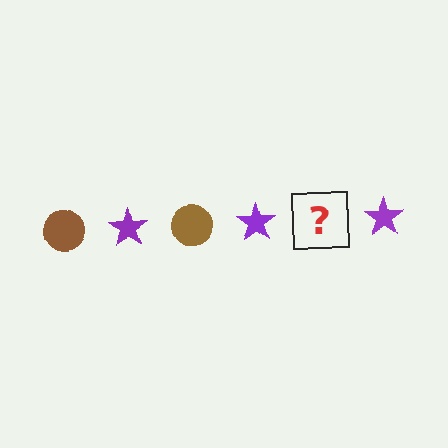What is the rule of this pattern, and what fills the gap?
The rule is that the pattern alternates between brown circle and purple star. The gap should be filled with a brown circle.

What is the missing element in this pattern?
The missing element is a brown circle.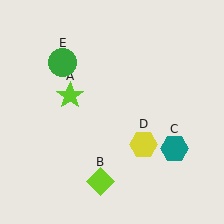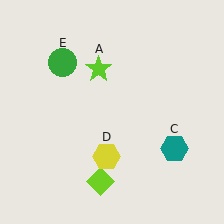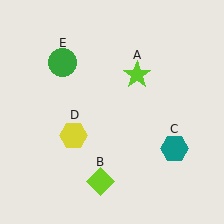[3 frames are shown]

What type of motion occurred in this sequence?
The lime star (object A), yellow hexagon (object D) rotated clockwise around the center of the scene.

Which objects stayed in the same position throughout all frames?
Lime diamond (object B) and teal hexagon (object C) and green circle (object E) remained stationary.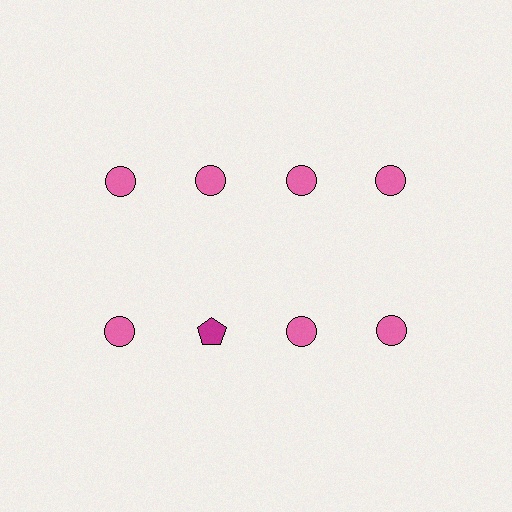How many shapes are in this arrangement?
There are 8 shapes arranged in a grid pattern.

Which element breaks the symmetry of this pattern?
The magenta pentagon in the second row, second from left column breaks the symmetry. All other shapes are pink circles.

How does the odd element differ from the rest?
It differs in both color (magenta instead of pink) and shape (pentagon instead of circle).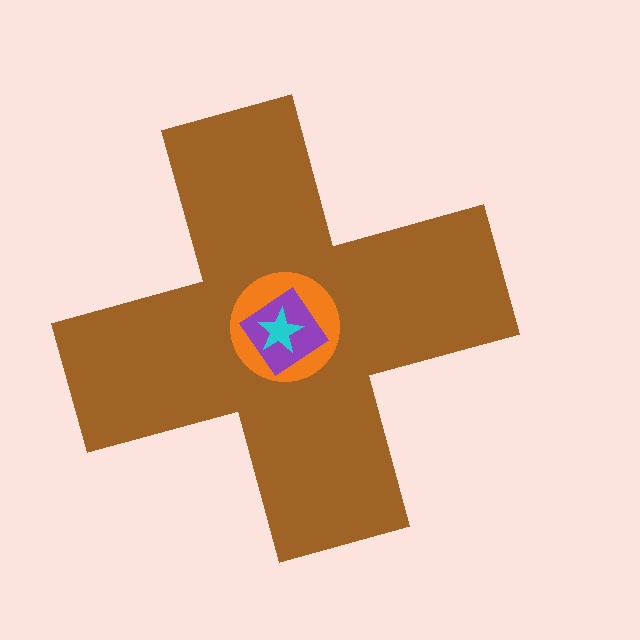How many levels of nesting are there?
4.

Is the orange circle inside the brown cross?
Yes.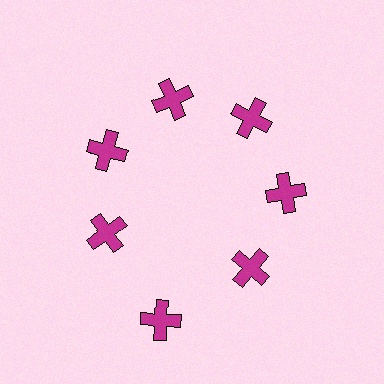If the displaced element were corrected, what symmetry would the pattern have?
It would have 7-fold rotational symmetry — the pattern would map onto itself every 51 degrees.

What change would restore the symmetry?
The symmetry would be restored by moving it inward, back onto the ring so that all 7 crosses sit at equal angles and equal distance from the center.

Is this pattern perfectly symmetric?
No. The 7 magenta crosses are arranged in a ring, but one element near the 6 o'clock position is pushed outward from the center, breaking the 7-fold rotational symmetry.